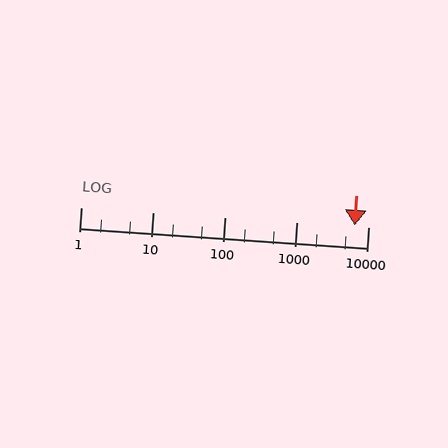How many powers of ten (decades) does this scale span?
The scale spans 4 decades, from 1 to 10000.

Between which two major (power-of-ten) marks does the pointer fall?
The pointer is between 1000 and 10000.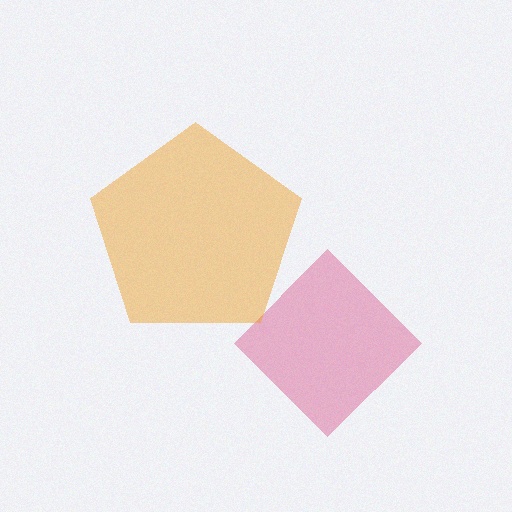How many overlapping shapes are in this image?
There are 2 overlapping shapes in the image.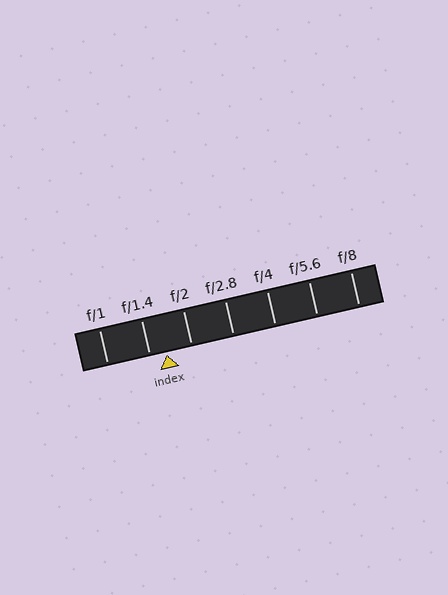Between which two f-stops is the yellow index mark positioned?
The index mark is between f/1.4 and f/2.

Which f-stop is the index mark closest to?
The index mark is closest to f/1.4.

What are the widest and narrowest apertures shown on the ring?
The widest aperture shown is f/1 and the narrowest is f/8.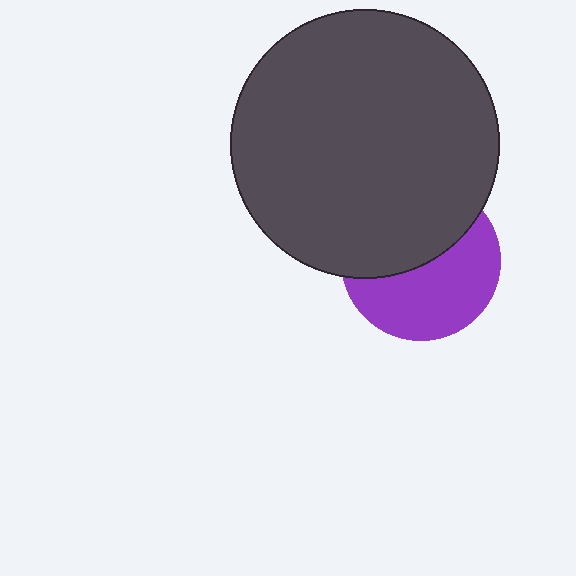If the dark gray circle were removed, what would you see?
You would see the complete purple circle.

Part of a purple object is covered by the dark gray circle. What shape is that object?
It is a circle.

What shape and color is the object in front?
The object in front is a dark gray circle.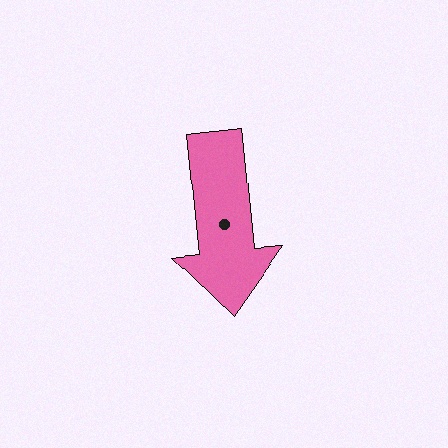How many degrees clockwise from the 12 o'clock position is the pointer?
Approximately 174 degrees.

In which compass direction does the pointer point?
South.